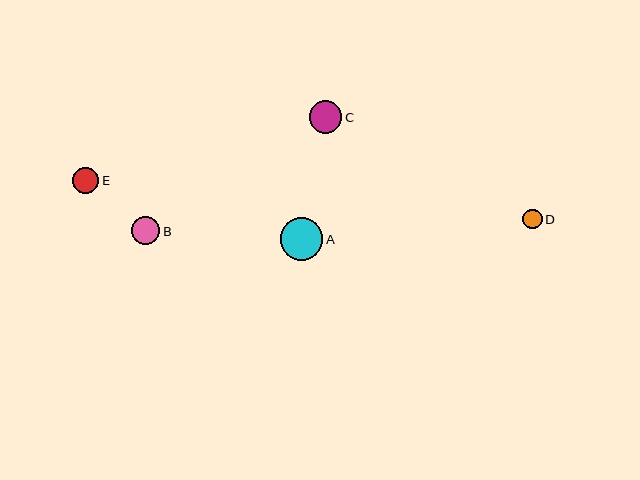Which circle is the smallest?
Circle D is the smallest with a size of approximately 19 pixels.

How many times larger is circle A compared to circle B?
Circle A is approximately 1.5 times the size of circle B.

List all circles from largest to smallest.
From largest to smallest: A, C, B, E, D.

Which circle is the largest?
Circle A is the largest with a size of approximately 42 pixels.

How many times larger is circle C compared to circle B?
Circle C is approximately 1.2 times the size of circle B.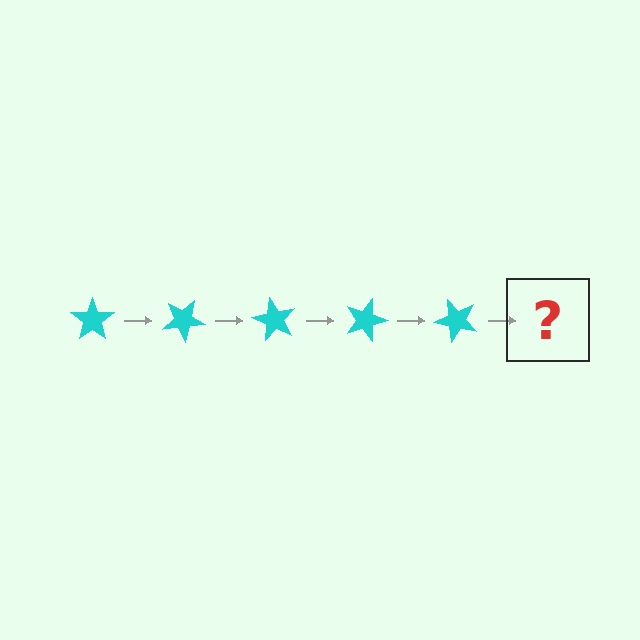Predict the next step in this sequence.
The next step is a cyan star rotated 150 degrees.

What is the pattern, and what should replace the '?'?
The pattern is that the star rotates 30 degrees each step. The '?' should be a cyan star rotated 150 degrees.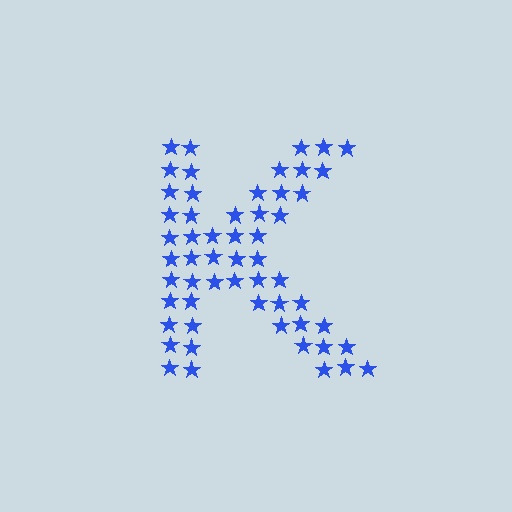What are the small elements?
The small elements are stars.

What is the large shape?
The large shape is the letter K.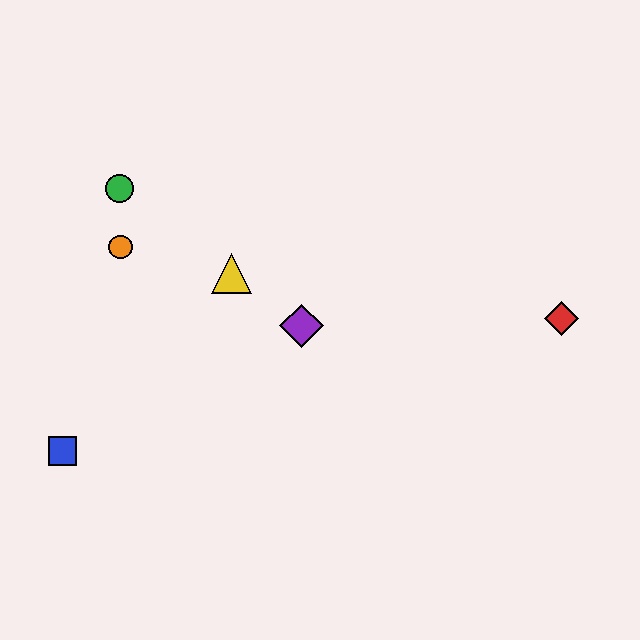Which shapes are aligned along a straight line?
The green circle, the yellow triangle, the purple diamond are aligned along a straight line.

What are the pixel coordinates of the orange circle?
The orange circle is at (121, 247).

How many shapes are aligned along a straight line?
3 shapes (the green circle, the yellow triangle, the purple diamond) are aligned along a straight line.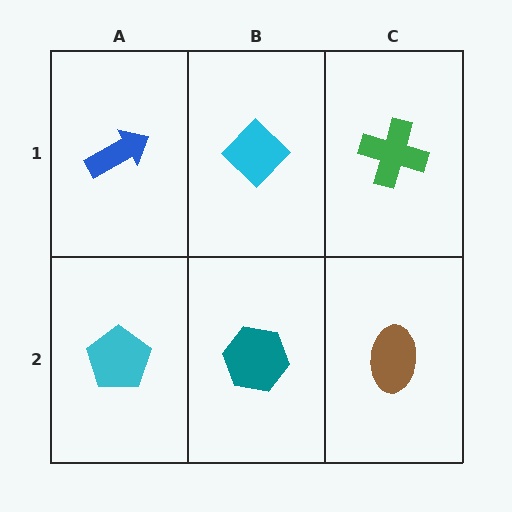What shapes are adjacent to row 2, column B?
A cyan diamond (row 1, column B), a cyan pentagon (row 2, column A), a brown ellipse (row 2, column C).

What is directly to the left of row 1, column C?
A cyan diamond.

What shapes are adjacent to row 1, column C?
A brown ellipse (row 2, column C), a cyan diamond (row 1, column B).